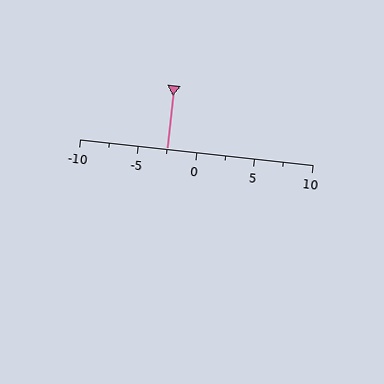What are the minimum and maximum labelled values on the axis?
The axis runs from -10 to 10.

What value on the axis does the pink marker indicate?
The marker indicates approximately -2.5.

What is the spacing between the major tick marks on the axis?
The major ticks are spaced 5 apart.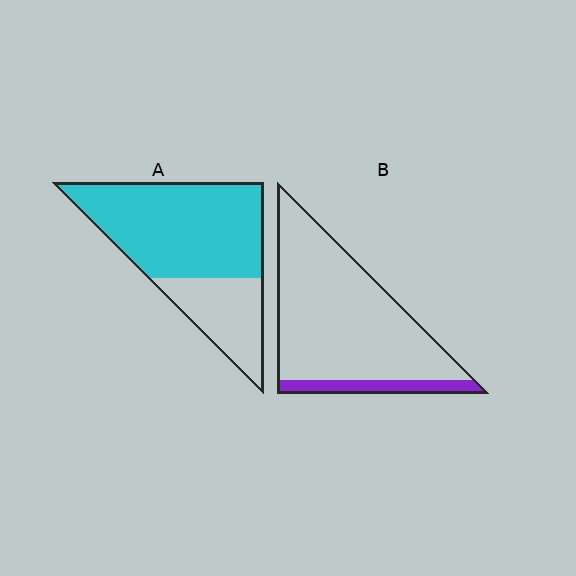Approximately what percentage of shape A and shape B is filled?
A is approximately 70% and B is approximately 15%.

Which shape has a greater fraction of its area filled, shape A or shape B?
Shape A.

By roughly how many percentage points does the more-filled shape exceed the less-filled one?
By roughly 55 percentage points (A over B).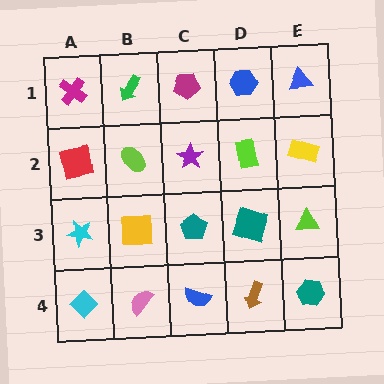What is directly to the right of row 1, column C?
A blue hexagon.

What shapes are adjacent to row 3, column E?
A yellow rectangle (row 2, column E), a teal hexagon (row 4, column E), a teal square (row 3, column D).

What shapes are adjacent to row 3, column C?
A purple star (row 2, column C), a blue semicircle (row 4, column C), a yellow square (row 3, column B), a teal square (row 3, column D).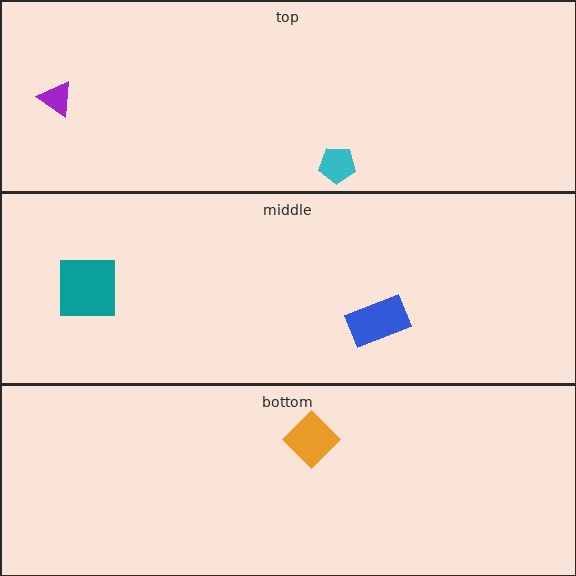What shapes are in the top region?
The purple triangle, the cyan pentagon.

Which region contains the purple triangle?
The top region.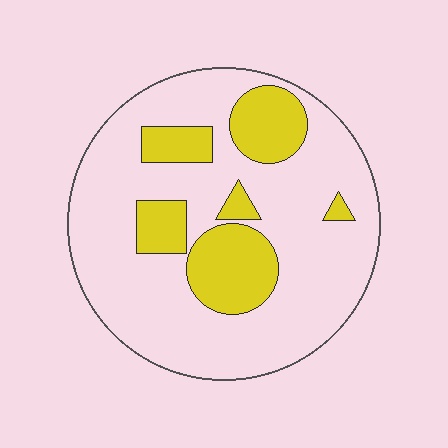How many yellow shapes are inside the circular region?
6.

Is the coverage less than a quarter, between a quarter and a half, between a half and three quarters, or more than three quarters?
Less than a quarter.